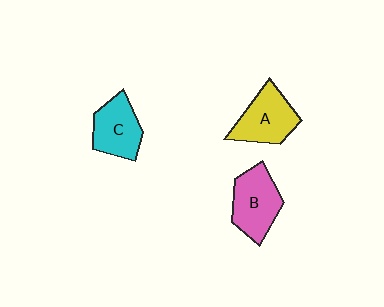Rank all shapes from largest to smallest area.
From largest to smallest: B (pink), A (yellow), C (cyan).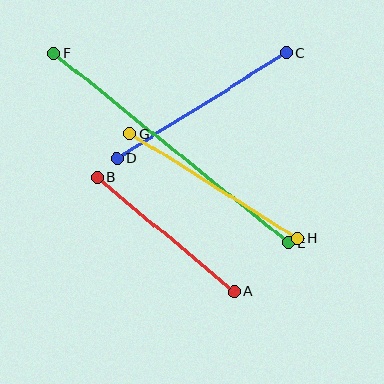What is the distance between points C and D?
The distance is approximately 200 pixels.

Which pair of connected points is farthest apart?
Points E and F are farthest apart.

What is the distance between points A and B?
The distance is approximately 179 pixels.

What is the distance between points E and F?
The distance is approximately 301 pixels.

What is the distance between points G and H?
The distance is approximately 197 pixels.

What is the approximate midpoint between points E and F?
The midpoint is at approximately (171, 148) pixels.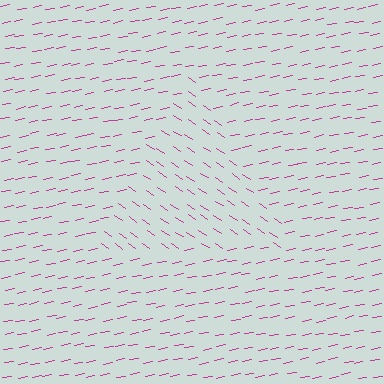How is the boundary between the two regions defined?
The boundary is defined purely by a change in line orientation (approximately 45 degrees difference). All lines are the same color and thickness.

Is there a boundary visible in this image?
Yes, there is a texture boundary formed by a change in line orientation.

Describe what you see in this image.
The image is filled with small magenta line segments. A triangle region in the image has lines oriented differently from the surrounding lines, creating a visible texture boundary.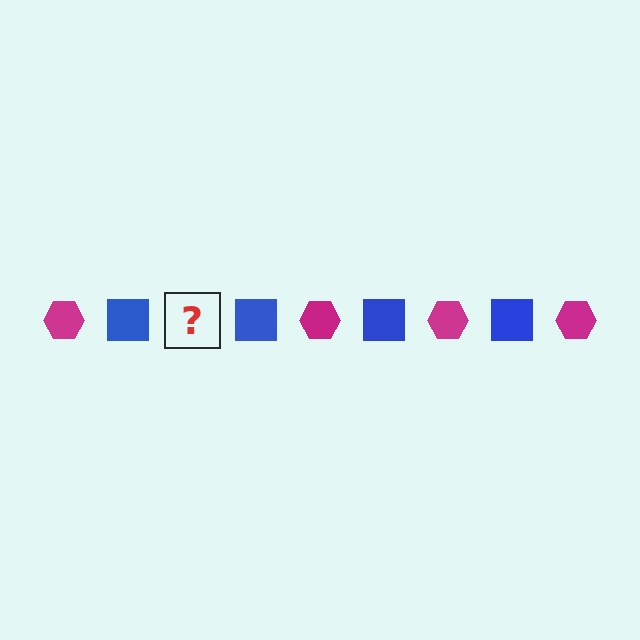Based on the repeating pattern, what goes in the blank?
The blank should be a magenta hexagon.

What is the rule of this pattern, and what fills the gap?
The rule is that the pattern alternates between magenta hexagon and blue square. The gap should be filled with a magenta hexagon.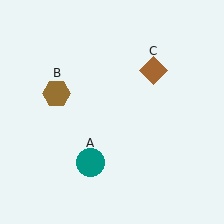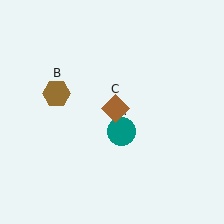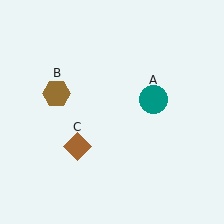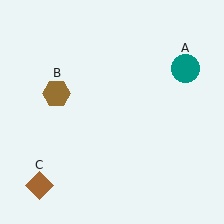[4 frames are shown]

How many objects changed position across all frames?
2 objects changed position: teal circle (object A), brown diamond (object C).